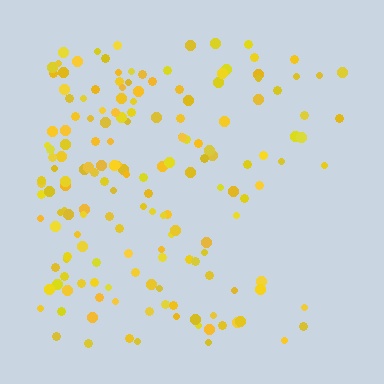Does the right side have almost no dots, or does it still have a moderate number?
Still a moderate number, just noticeably fewer than the left.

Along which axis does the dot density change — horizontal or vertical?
Horizontal.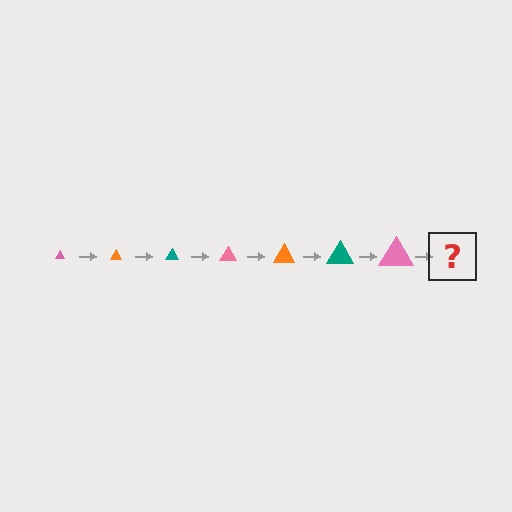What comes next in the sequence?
The next element should be an orange triangle, larger than the previous one.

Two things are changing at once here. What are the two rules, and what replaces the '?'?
The two rules are that the triangle grows larger each step and the color cycles through pink, orange, and teal. The '?' should be an orange triangle, larger than the previous one.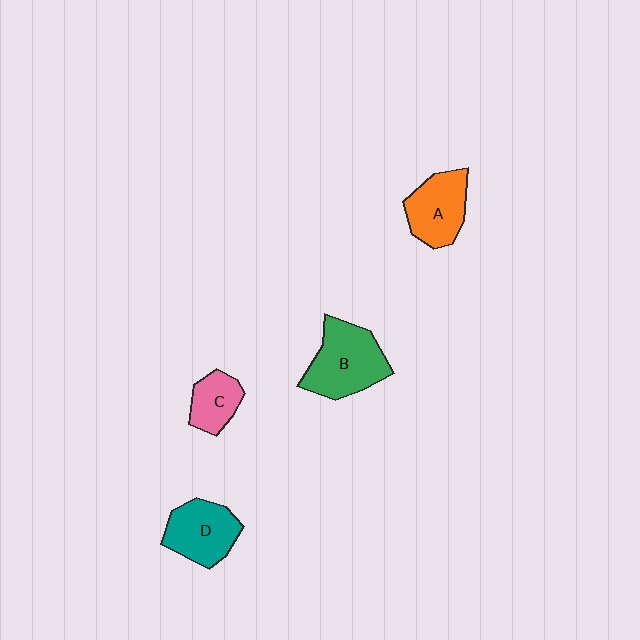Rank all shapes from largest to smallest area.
From largest to smallest: B (green), D (teal), A (orange), C (pink).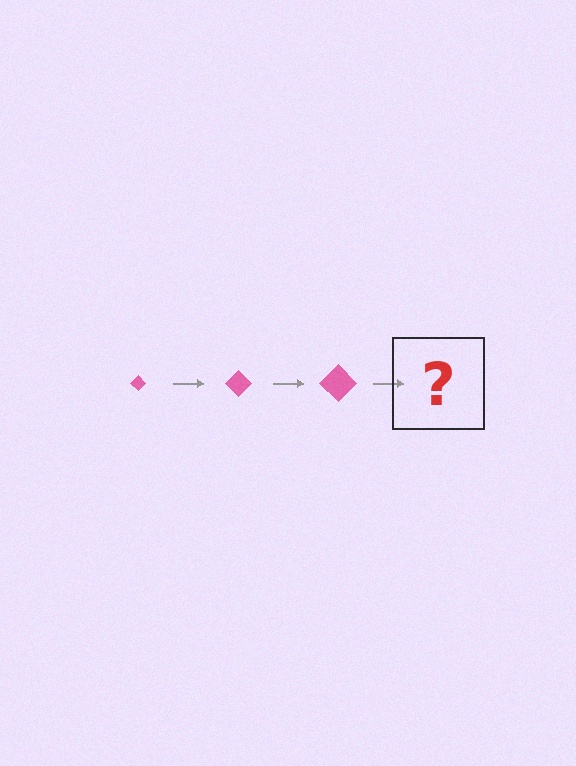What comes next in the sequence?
The next element should be a pink diamond, larger than the previous one.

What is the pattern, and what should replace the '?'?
The pattern is that the diamond gets progressively larger each step. The '?' should be a pink diamond, larger than the previous one.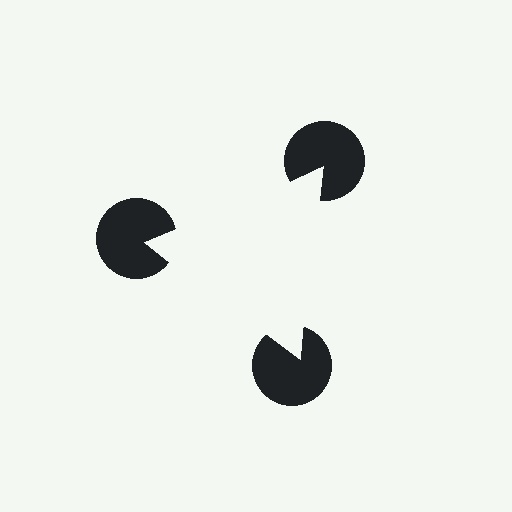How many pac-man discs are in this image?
There are 3 — one at each vertex of the illusory triangle.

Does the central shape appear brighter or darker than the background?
It typically appears slightly brighter than the background, even though no actual brightness change is drawn.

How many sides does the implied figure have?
3 sides.